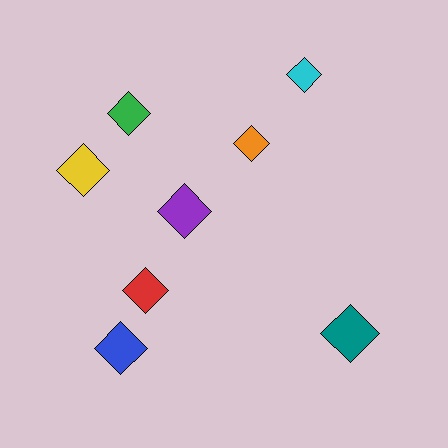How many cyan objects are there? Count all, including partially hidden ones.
There is 1 cyan object.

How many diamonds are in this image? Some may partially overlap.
There are 8 diamonds.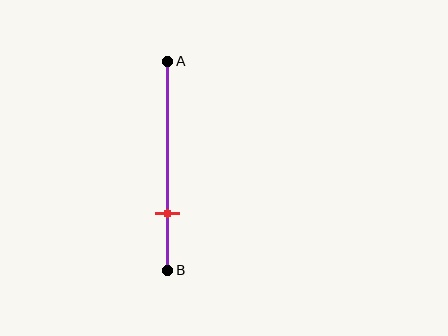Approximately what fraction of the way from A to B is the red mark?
The red mark is approximately 75% of the way from A to B.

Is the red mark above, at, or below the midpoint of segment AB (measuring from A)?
The red mark is below the midpoint of segment AB.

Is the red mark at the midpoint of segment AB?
No, the mark is at about 75% from A, not at the 50% midpoint.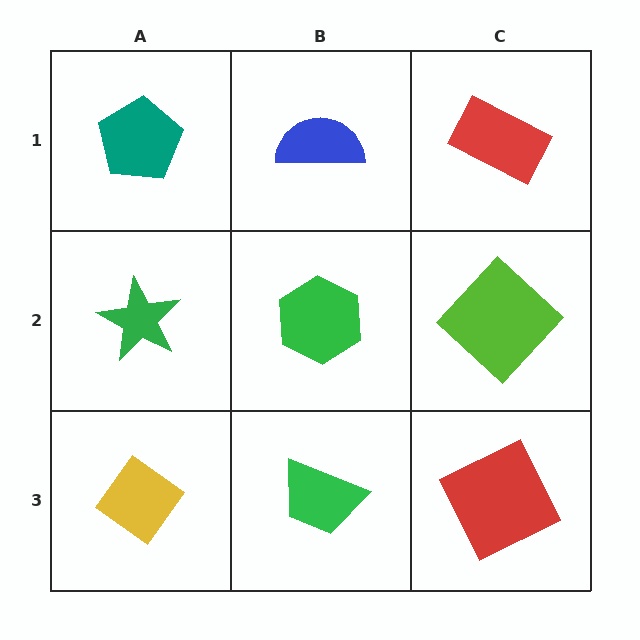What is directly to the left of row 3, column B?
A yellow diamond.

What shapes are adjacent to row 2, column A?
A teal pentagon (row 1, column A), a yellow diamond (row 3, column A), a green hexagon (row 2, column B).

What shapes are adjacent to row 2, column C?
A red rectangle (row 1, column C), a red square (row 3, column C), a green hexagon (row 2, column B).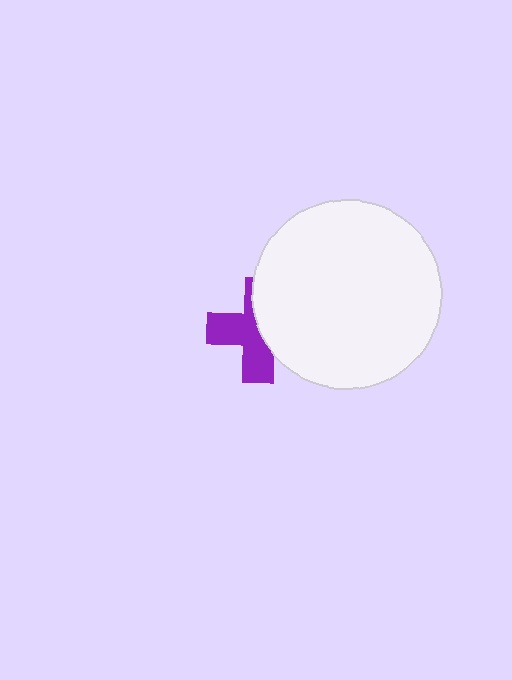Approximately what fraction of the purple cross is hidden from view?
Roughly 46% of the purple cross is hidden behind the white circle.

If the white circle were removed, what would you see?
You would see the complete purple cross.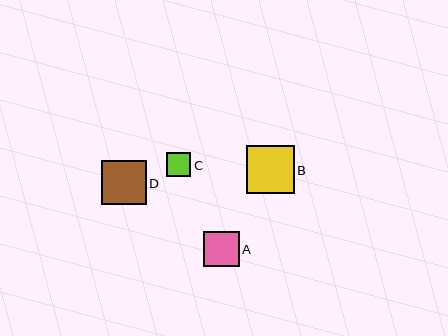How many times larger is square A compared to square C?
Square A is approximately 1.5 times the size of square C.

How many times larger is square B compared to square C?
Square B is approximately 2.0 times the size of square C.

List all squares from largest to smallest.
From largest to smallest: B, D, A, C.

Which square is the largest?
Square B is the largest with a size of approximately 48 pixels.